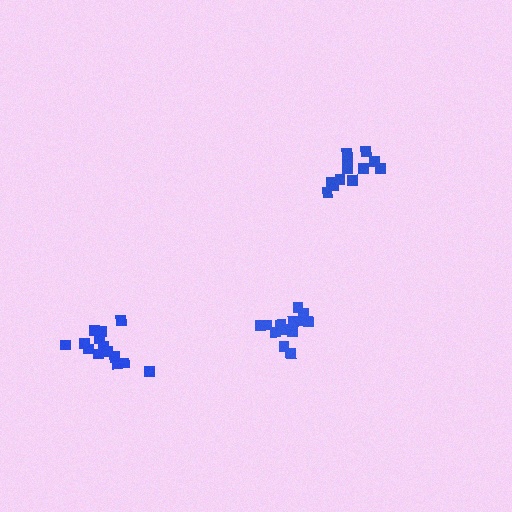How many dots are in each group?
Group 1: 14 dots, Group 2: 12 dots, Group 3: 13 dots (39 total).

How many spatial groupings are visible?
There are 3 spatial groupings.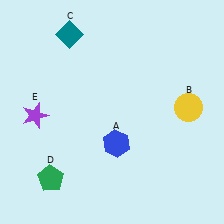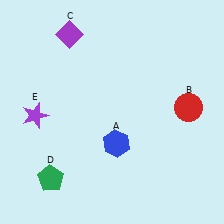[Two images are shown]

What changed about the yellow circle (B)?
In Image 1, B is yellow. In Image 2, it changed to red.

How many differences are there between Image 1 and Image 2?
There are 2 differences between the two images.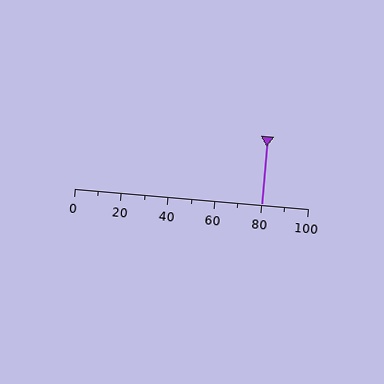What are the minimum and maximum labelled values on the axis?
The axis runs from 0 to 100.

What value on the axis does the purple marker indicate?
The marker indicates approximately 80.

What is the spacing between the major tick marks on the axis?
The major ticks are spaced 20 apart.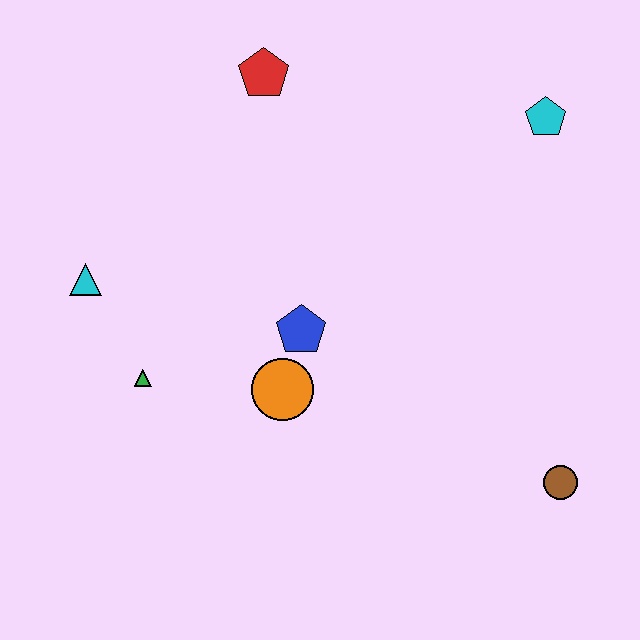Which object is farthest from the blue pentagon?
The cyan pentagon is farthest from the blue pentagon.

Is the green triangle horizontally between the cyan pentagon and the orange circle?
No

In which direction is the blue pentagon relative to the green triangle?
The blue pentagon is to the right of the green triangle.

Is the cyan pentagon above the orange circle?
Yes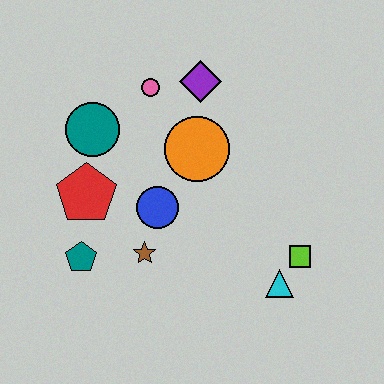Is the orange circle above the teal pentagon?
Yes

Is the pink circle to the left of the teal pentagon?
No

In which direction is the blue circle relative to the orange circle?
The blue circle is below the orange circle.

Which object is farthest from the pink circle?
The cyan triangle is farthest from the pink circle.